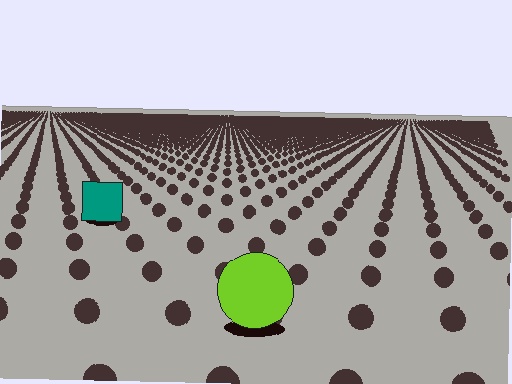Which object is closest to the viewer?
The lime circle is closest. The texture marks near it are larger and more spread out.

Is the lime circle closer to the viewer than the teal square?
Yes. The lime circle is closer — you can tell from the texture gradient: the ground texture is coarser near it.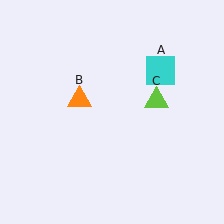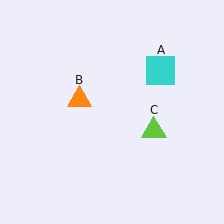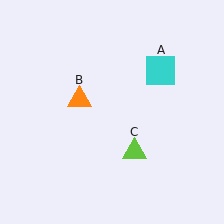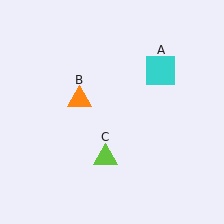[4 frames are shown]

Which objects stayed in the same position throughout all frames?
Cyan square (object A) and orange triangle (object B) remained stationary.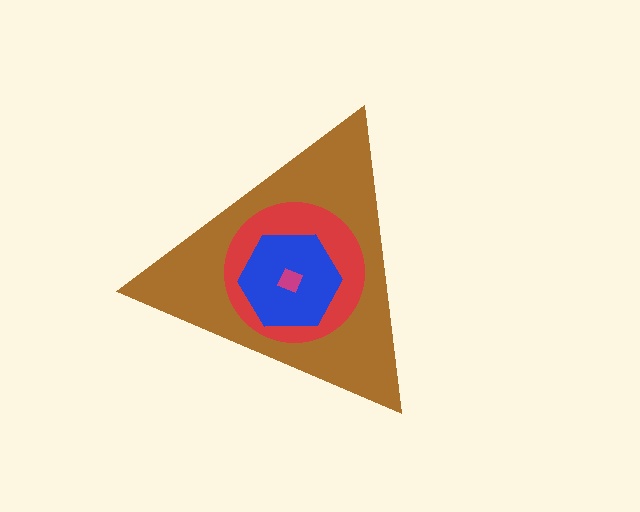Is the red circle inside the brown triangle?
Yes.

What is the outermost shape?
The brown triangle.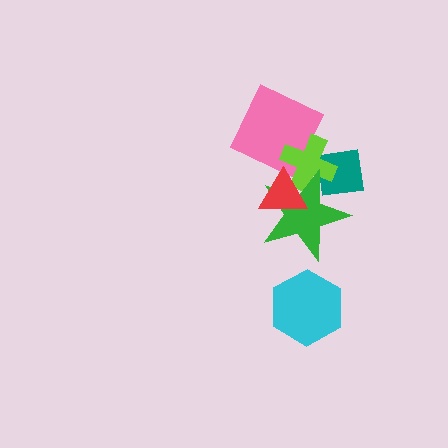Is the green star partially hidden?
Yes, it is partially covered by another shape.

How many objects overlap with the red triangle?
3 objects overlap with the red triangle.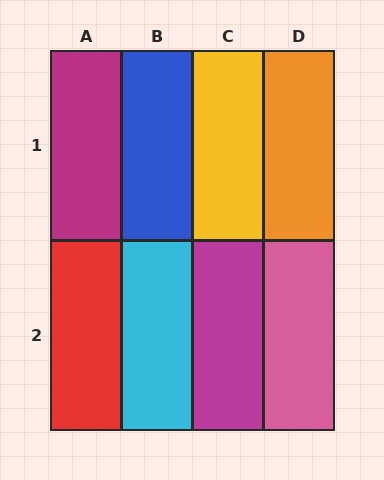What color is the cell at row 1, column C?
Yellow.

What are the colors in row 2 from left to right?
Red, cyan, magenta, pink.